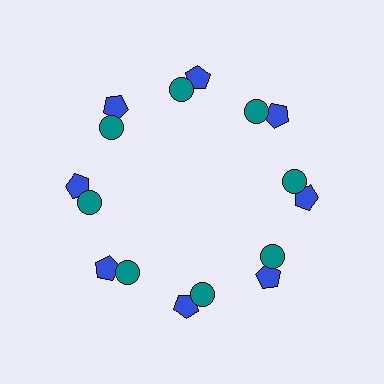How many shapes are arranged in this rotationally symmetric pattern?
There are 16 shapes, arranged in 8 groups of 2.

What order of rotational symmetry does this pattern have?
This pattern has 8-fold rotational symmetry.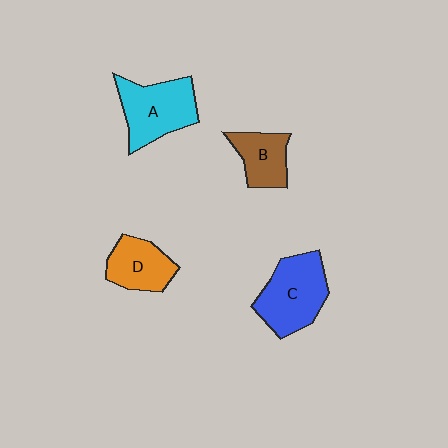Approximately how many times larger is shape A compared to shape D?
Approximately 1.4 times.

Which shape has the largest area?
Shape C (blue).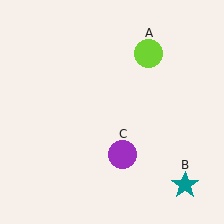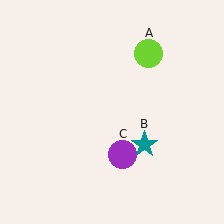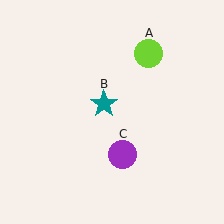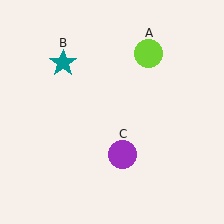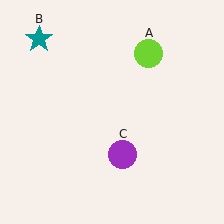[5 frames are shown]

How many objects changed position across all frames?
1 object changed position: teal star (object B).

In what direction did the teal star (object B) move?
The teal star (object B) moved up and to the left.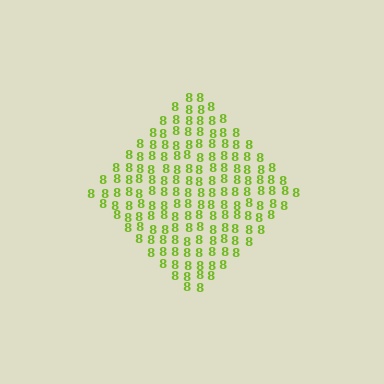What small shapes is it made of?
It is made of small digit 8's.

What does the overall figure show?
The overall figure shows a diamond.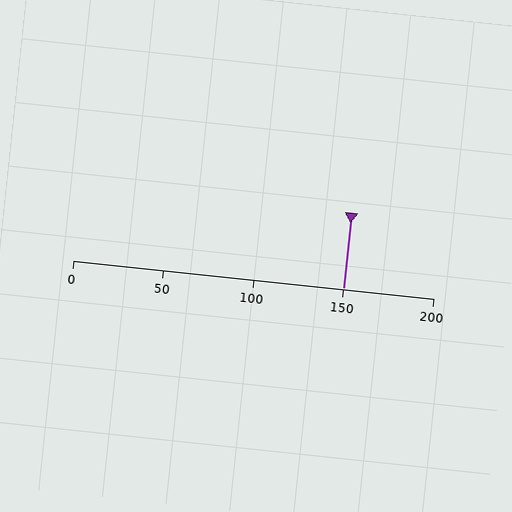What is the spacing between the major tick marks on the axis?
The major ticks are spaced 50 apart.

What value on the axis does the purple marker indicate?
The marker indicates approximately 150.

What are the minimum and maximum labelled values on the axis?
The axis runs from 0 to 200.